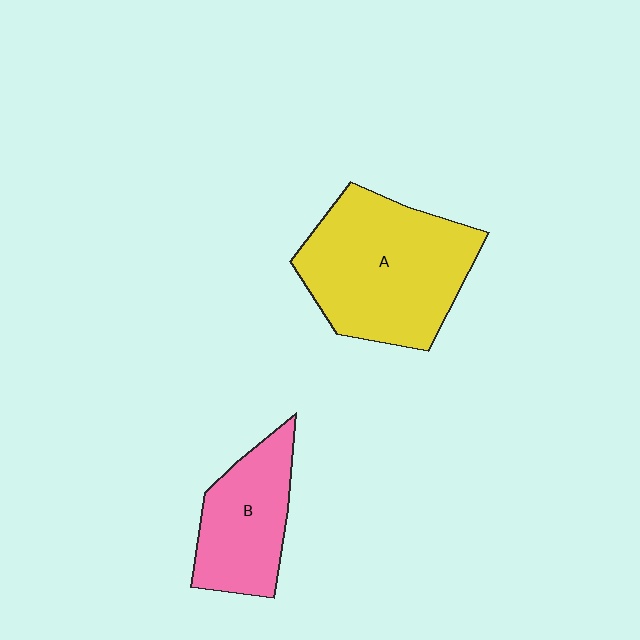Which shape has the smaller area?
Shape B (pink).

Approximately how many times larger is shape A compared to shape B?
Approximately 1.7 times.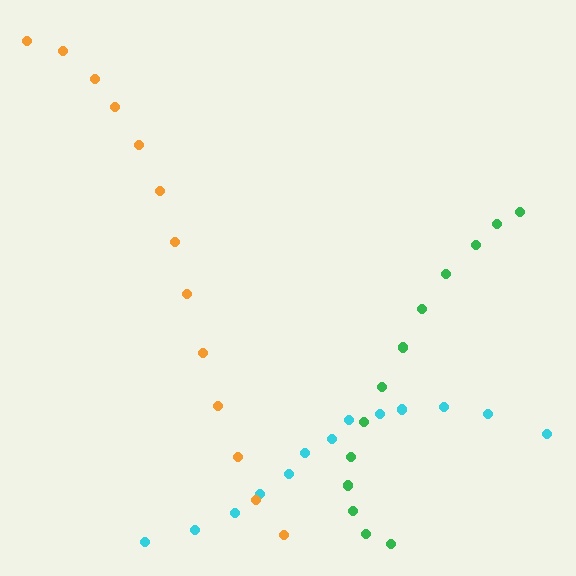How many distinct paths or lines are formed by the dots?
There are 3 distinct paths.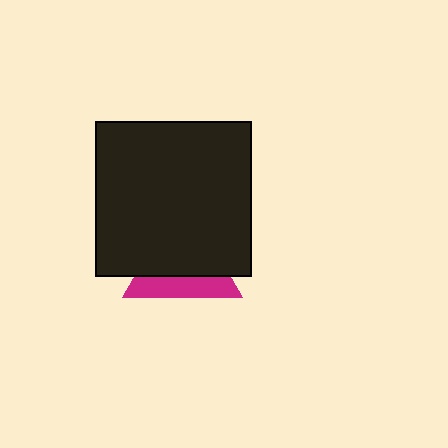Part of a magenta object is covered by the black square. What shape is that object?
It is a triangle.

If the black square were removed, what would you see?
You would see the complete magenta triangle.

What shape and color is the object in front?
The object in front is a black square.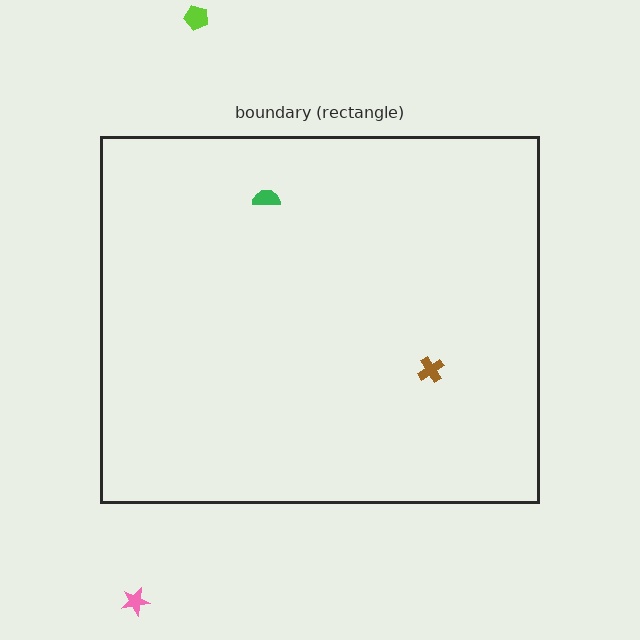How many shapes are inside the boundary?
2 inside, 2 outside.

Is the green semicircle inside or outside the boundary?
Inside.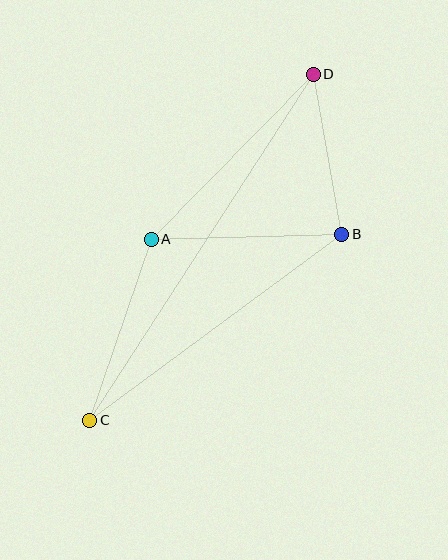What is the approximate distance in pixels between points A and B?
The distance between A and B is approximately 191 pixels.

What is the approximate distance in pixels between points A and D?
The distance between A and D is approximately 231 pixels.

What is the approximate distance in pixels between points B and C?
The distance between B and C is approximately 313 pixels.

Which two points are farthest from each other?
Points C and D are farthest from each other.